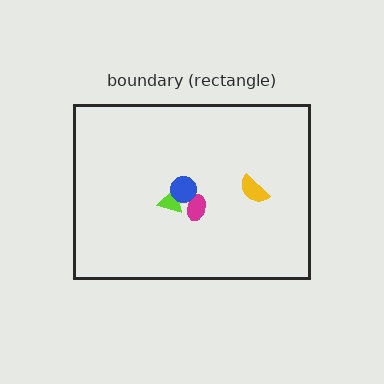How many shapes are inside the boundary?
4 inside, 0 outside.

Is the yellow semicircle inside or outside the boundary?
Inside.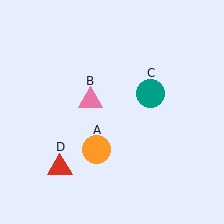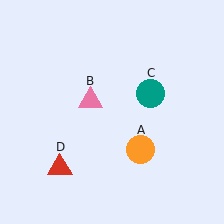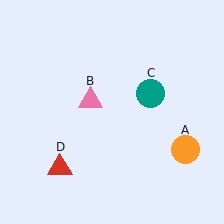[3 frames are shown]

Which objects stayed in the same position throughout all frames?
Pink triangle (object B) and teal circle (object C) and red triangle (object D) remained stationary.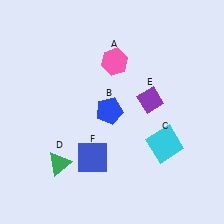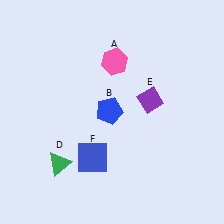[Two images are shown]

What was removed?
The cyan square (C) was removed in Image 2.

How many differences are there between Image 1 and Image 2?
There is 1 difference between the two images.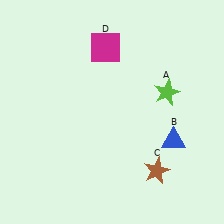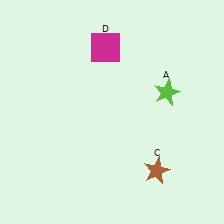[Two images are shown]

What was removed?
The blue triangle (B) was removed in Image 2.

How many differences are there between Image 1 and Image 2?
There is 1 difference between the two images.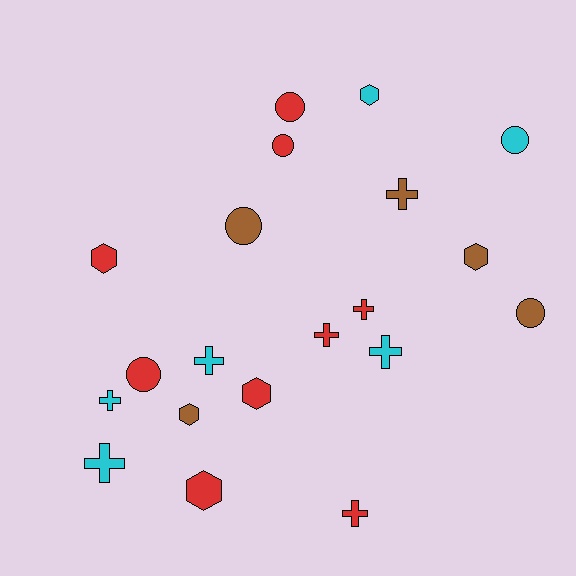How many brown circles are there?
There are 2 brown circles.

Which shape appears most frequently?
Cross, with 8 objects.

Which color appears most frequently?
Red, with 9 objects.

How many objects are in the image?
There are 20 objects.